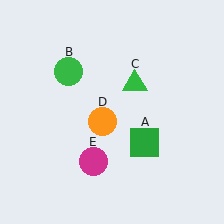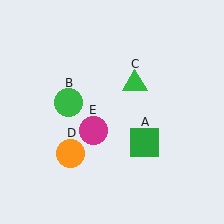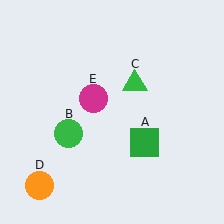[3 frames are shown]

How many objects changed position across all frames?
3 objects changed position: green circle (object B), orange circle (object D), magenta circle (object E).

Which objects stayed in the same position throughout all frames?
Green square (object A) and green triangle (object C) remained stationary.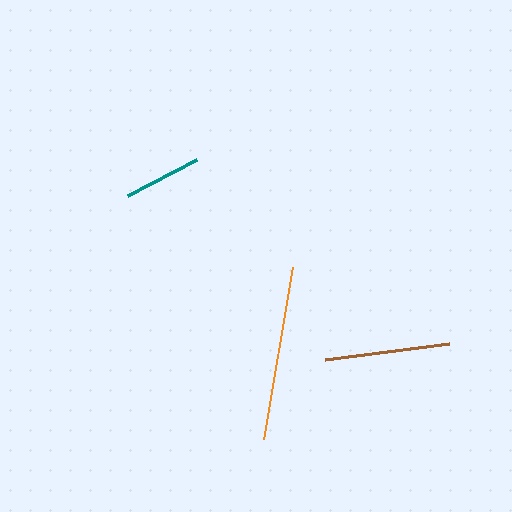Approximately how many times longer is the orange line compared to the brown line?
The orange line is approximately 1.4 times the length of the brown line.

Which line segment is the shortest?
The teal line is the shortest at approximately 78 pixels.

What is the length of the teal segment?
The teal segment is approximately 78 pixels long.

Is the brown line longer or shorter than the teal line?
The brown line is longer than the teal line.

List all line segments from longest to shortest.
From longest to shortest: orange, brown, teal.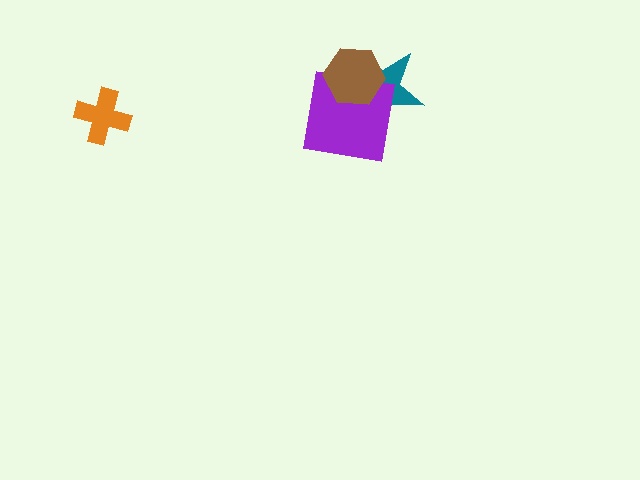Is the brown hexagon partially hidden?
No, no other shape covers it.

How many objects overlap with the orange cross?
0 objects overlap with the orange cross.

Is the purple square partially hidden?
Yes, it is partially covered by another shape.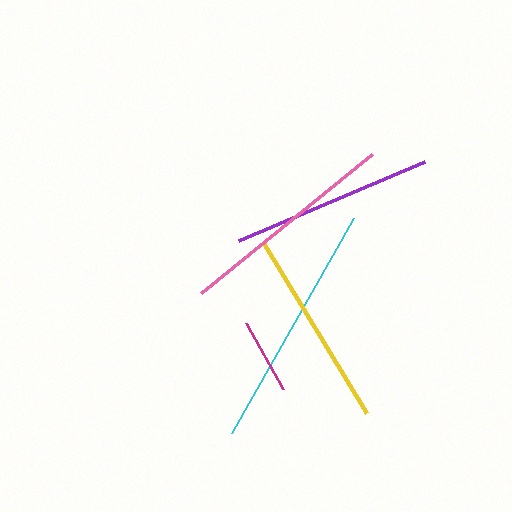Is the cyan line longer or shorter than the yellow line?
The cyan line is longer than the yellow line.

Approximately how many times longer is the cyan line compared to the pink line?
The cyan line is approximately 1.1 times the length of the pink line.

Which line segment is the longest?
The cyan line is the longest at approximately 247 pixels.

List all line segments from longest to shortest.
From longest to shortest: cyan, pink, purple, yellow, magenta.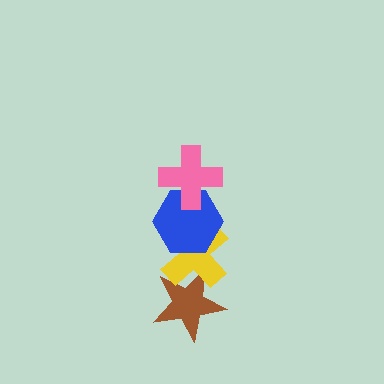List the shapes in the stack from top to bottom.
From top to bottom: the pink cross, the blue hexagon, the yellow cross, the brown star.